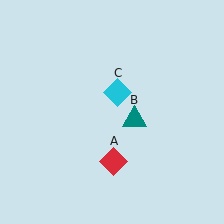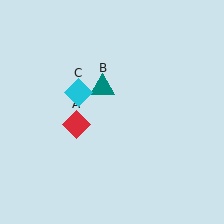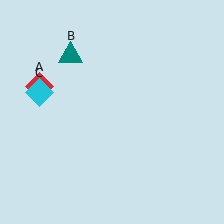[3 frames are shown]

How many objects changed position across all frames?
3 objects changed position: red diamond (object A), teal triangle (object B), cyan diamond (object C).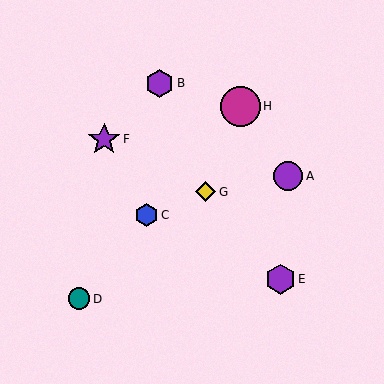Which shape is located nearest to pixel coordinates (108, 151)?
The purple star (labeled F) at (104, 139) is nearest to that location.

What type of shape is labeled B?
Shape B is a purple hexagon.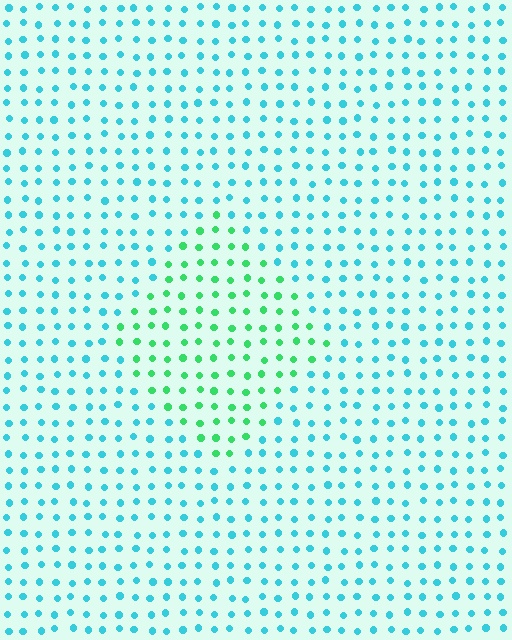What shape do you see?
I see a diamond.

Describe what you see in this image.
The image is filled with small cyan elements in a uniform arrangement. A diamond-shaped region is visible where the elements are tinted to a slightly different hue, forming a subtle color boundary.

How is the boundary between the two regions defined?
The boundary is defined purely by a slight shift in hue (about 48 degrees). Spacing, size, and orientation are identical on both sides.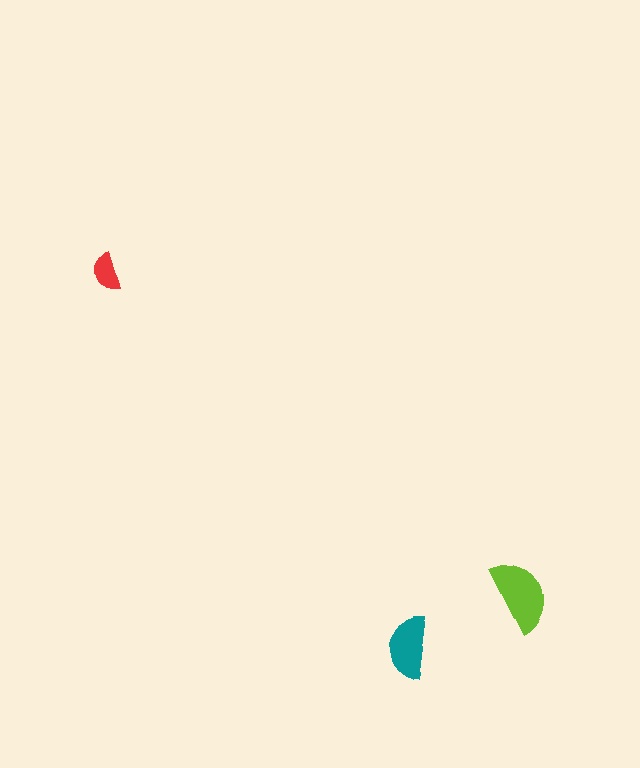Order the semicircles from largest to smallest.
the lime one, the teal one, the red one.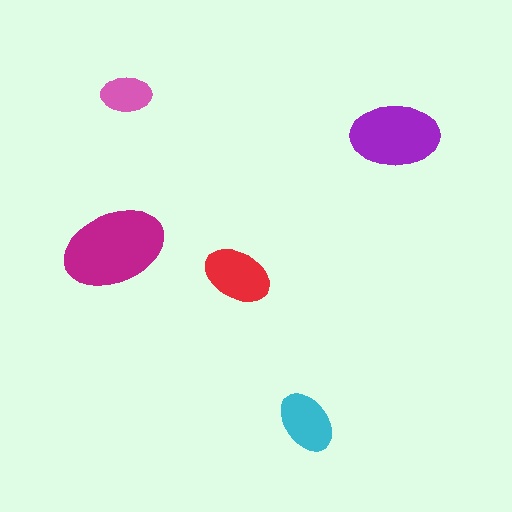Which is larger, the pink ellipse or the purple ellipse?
The purple one.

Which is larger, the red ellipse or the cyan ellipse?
The red one.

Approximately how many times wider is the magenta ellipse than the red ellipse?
About 1.5 times wider.